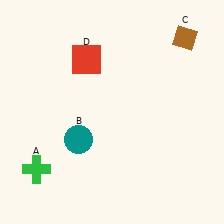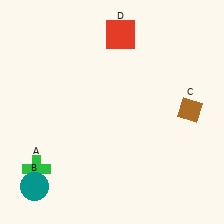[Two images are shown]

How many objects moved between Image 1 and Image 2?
3 objects moved between the two images.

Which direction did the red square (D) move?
The red square (D) moved right.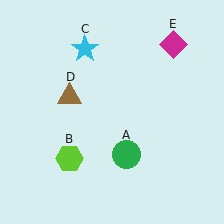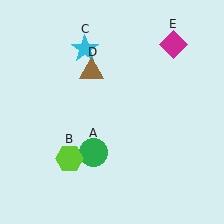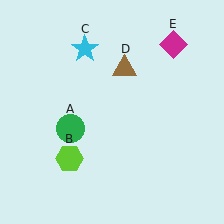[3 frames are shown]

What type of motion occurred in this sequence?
The green circle (object A), brown triangle (object D) rotated clockwise around the center of the scene.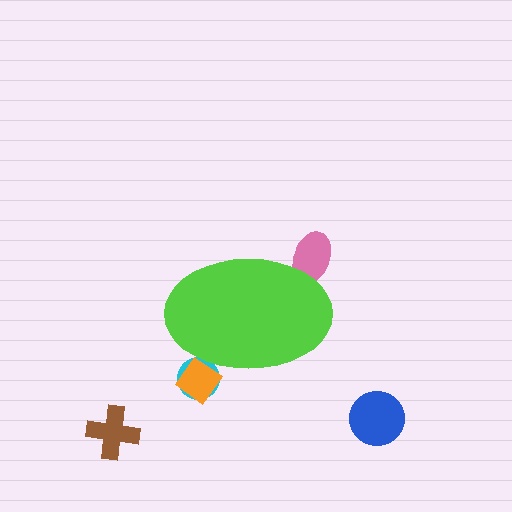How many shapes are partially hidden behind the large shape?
3 shapes are partially hidden.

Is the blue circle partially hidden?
No, the blue circle is fully visible.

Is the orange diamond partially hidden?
Yes, the orange diamond is partially hidden behind the lime ellipse.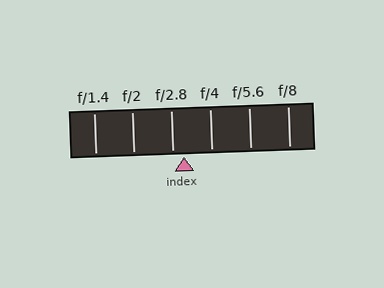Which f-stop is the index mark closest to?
The index mark is closest to f/2.8.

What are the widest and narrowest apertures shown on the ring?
The widest aperture shown is f/1.4 and the narrowest is f/8.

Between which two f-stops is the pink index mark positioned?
The index mark is between f/2.8 and f/4.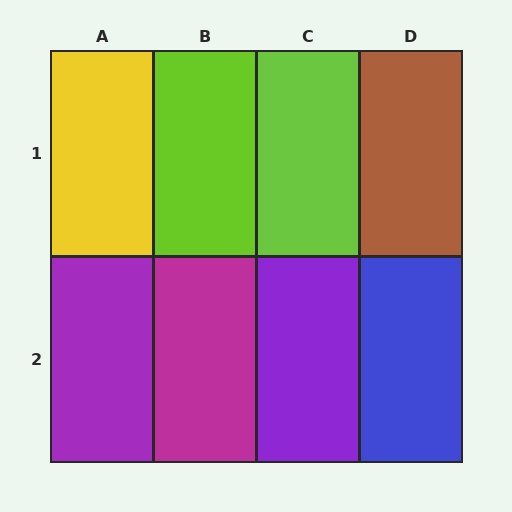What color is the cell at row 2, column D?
Blue.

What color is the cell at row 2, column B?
Magenta.